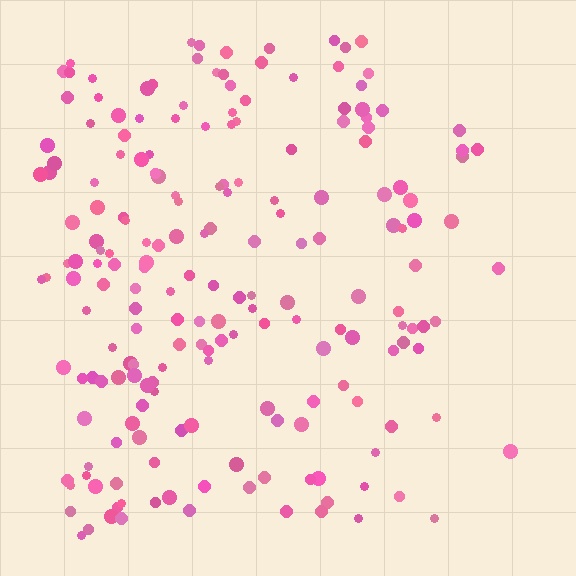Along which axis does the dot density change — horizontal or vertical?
Horizontal.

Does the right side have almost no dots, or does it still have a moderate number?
Still a moderate number, just noticeably fewer than the left.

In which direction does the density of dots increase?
From right to left, with the left side densest.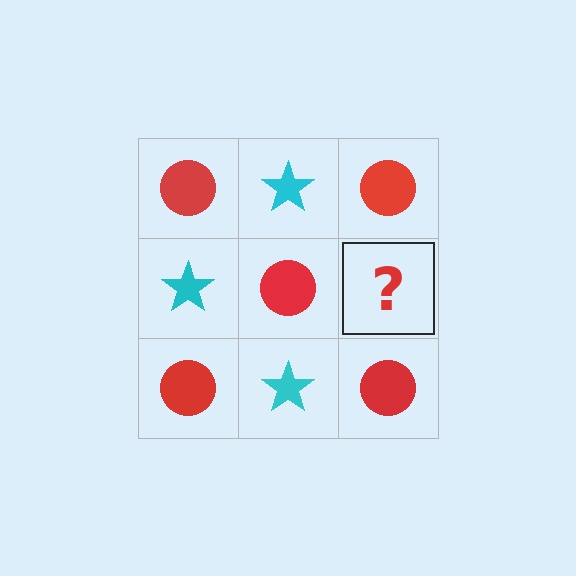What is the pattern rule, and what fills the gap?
The rule is that it alternates red circle and cyan star in a checkerboard pattern. The gap should be filled with a cyan star.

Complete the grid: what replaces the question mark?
The question mark should be replaced with a cyan star.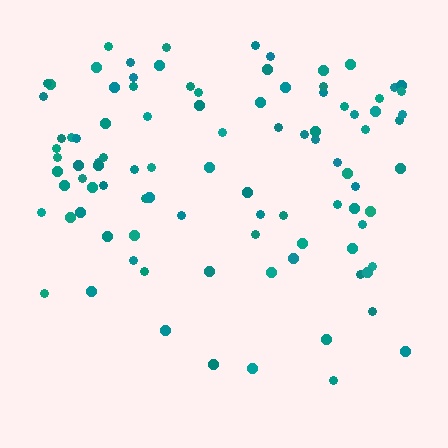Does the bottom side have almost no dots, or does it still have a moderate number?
Still a moderate number, just noticeably fewer than the top.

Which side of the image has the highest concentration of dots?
The top.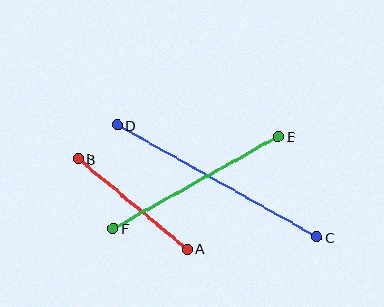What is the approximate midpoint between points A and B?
The midpoint is at approximately (132, 204) pixels.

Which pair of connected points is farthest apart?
Points C and D are farthest apart.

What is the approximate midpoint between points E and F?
The midpoint is at approximately (196, 183) pixels.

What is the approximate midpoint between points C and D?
The midpoint is at approximately (217, 181) pixels.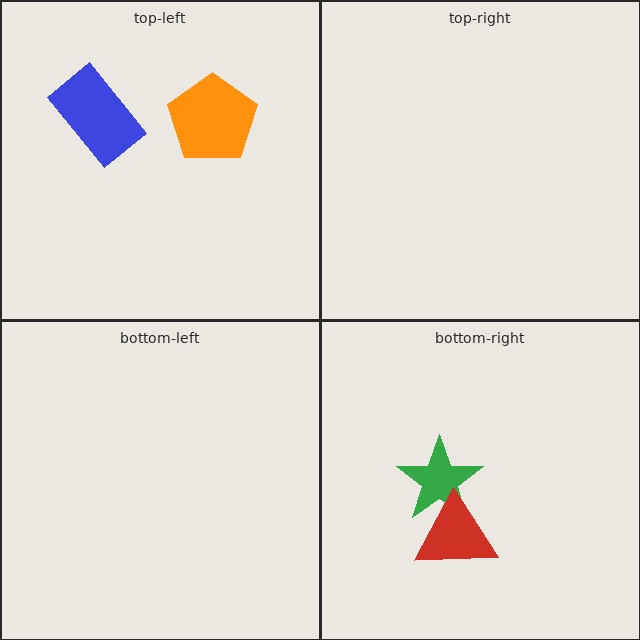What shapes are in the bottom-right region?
The green star, the red triangle.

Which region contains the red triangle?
The bottom-right region.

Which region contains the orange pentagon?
The top-left region.